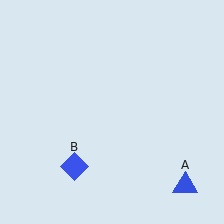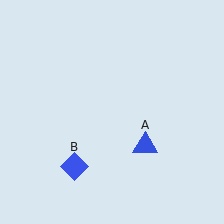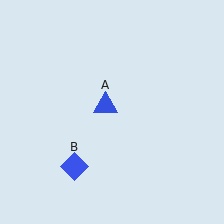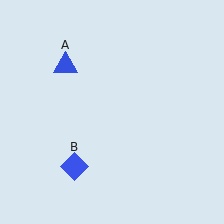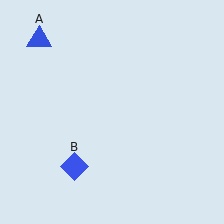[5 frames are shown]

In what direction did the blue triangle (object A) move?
The blue triangle (object A) moved up and to the left.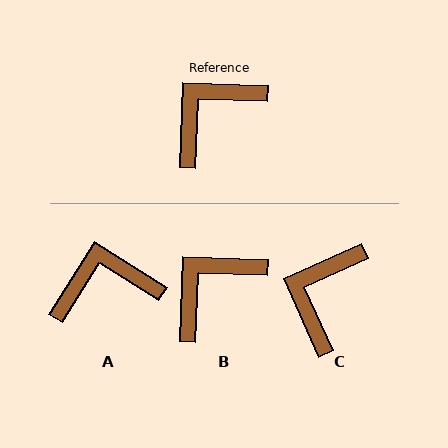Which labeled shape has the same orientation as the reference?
B.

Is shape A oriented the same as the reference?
No, it is off by about 30 degrees.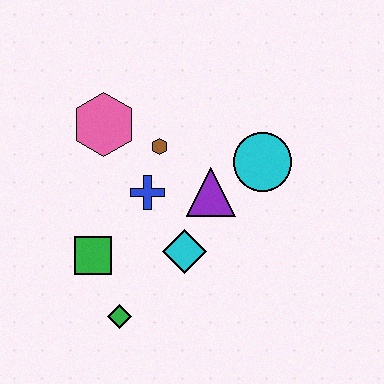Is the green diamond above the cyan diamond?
No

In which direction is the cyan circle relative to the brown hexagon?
The cyan circle is to the right of the brown hexagon.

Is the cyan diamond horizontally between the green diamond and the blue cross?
No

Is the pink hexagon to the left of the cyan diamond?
Yes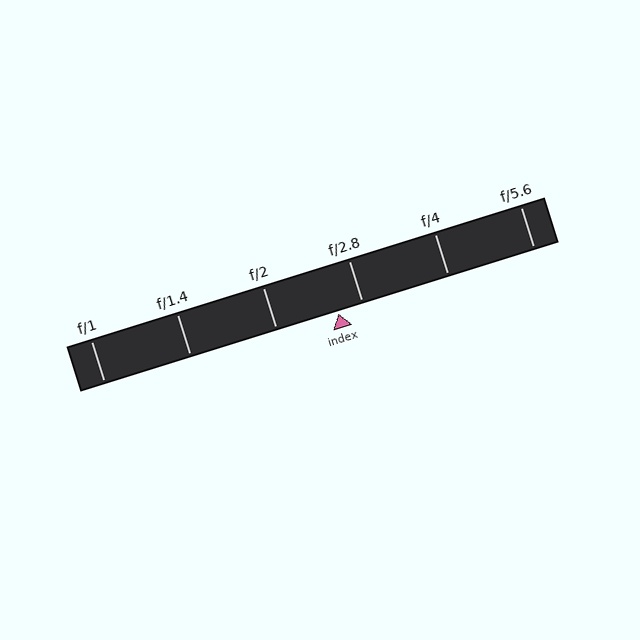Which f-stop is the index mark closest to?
The index mark is closest to f/2.8.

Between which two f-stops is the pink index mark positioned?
The index mark is between f/2 and f/2.8.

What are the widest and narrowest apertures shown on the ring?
The widest aperture shown is f/1 and the narrowest is f/5.6.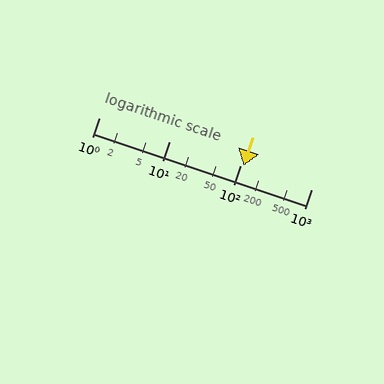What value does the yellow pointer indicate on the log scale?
The pointer indicates approximately 110.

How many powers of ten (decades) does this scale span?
The scale spans 3 decades, from 1 to 1000.